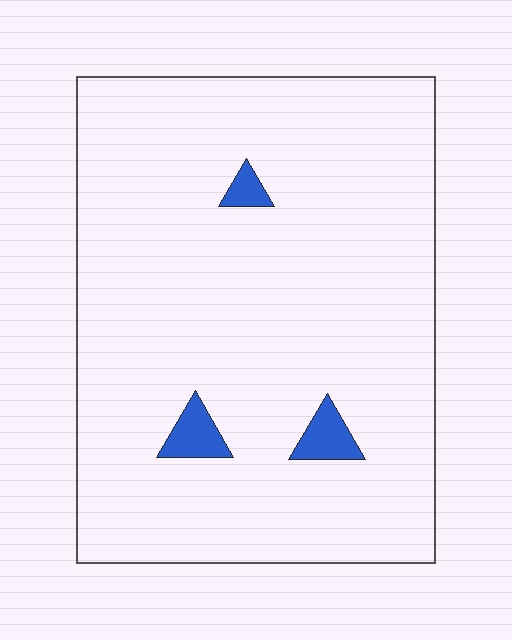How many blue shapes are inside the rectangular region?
3.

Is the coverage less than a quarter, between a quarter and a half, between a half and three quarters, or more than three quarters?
Less than a quarter.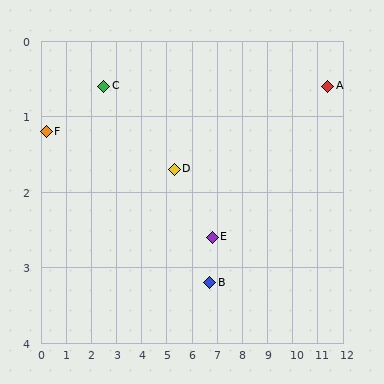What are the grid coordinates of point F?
Point F is at approximately (0.2, 1.2).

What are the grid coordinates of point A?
Point A is at approximately (11.4, 0.6).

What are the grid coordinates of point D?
Point D is at approximately (5.3, 1.7).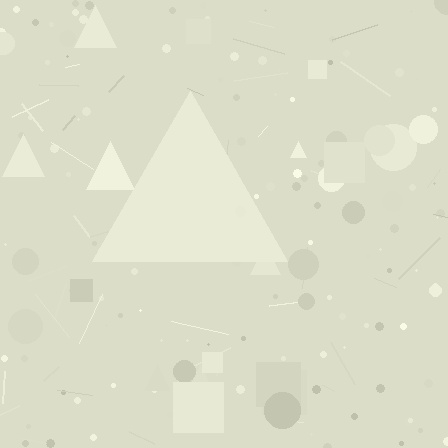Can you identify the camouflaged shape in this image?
The camouflaged shape is a triangle.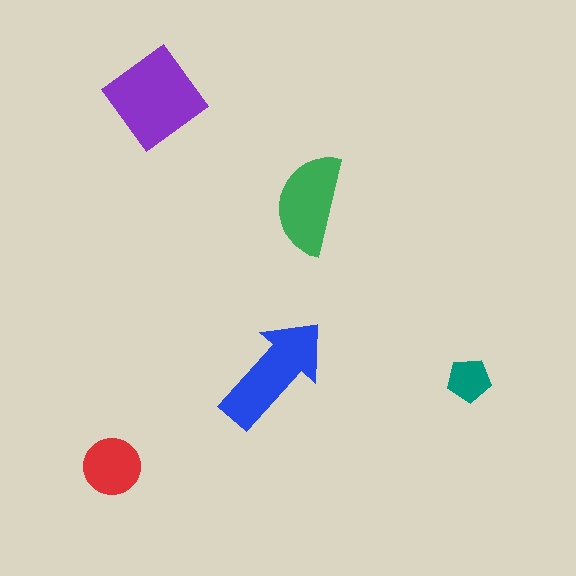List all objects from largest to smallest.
The purple diamond, the blue arrow, the green semicircle, the red circle, the teal pentagon.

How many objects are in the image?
There are 5 objects in the image.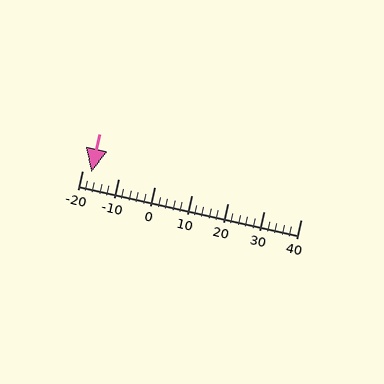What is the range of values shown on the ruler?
The ruler shows values from -20 to 40.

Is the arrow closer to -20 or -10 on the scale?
The arrow is closer to -20.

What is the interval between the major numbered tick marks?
The major tick marks are spaced 10 units apart.